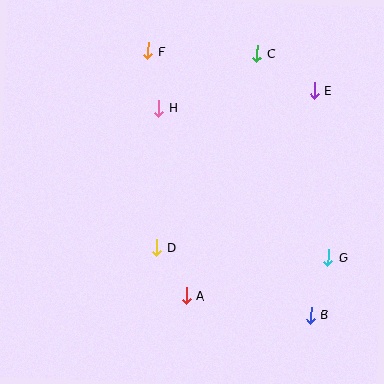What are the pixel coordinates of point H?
Point H is at (159, 108).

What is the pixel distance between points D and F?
The distance between D and F is 197 pixels.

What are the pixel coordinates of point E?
Point E is at (314, 90).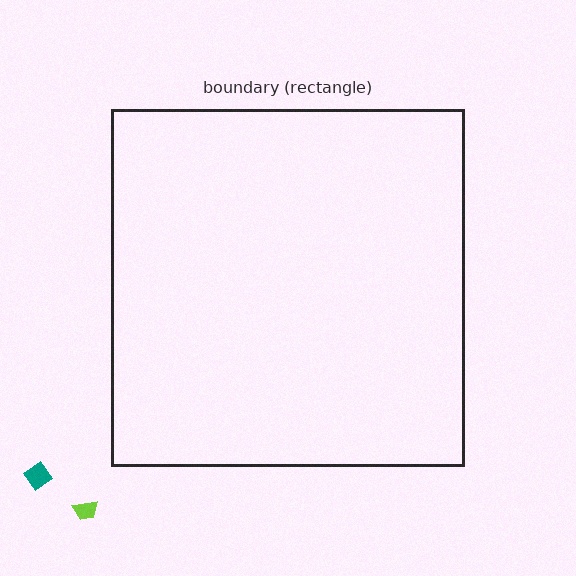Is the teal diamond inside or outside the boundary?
Outside.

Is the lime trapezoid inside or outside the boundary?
Outside.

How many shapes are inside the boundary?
0 inside, 2 outside.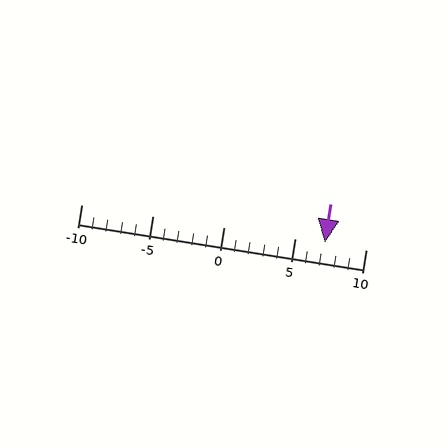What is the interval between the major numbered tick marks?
The major tick marks are spaced 5 units apart.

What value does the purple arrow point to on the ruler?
The purple arrow points to approximately 7.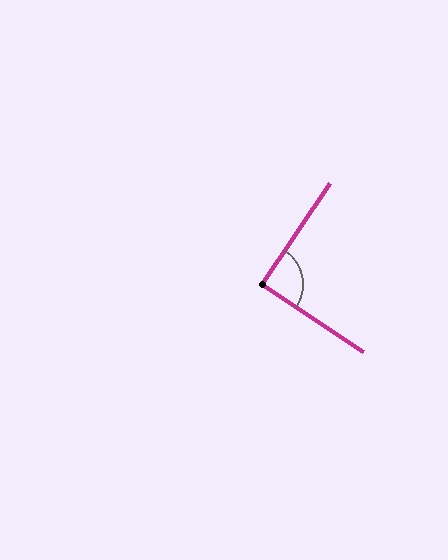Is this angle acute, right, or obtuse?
It is approximately a right angle.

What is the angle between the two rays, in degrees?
Approximately 90 degrees.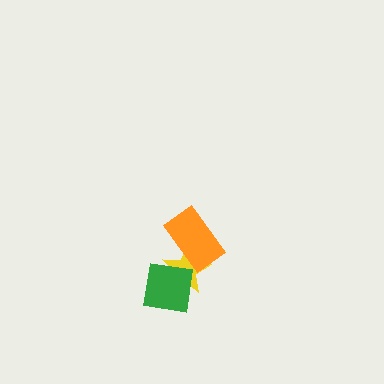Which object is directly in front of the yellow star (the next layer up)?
The orange rectangle is directly in front of the yellow star.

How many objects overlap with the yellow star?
2 objects overlap with the yellow star.